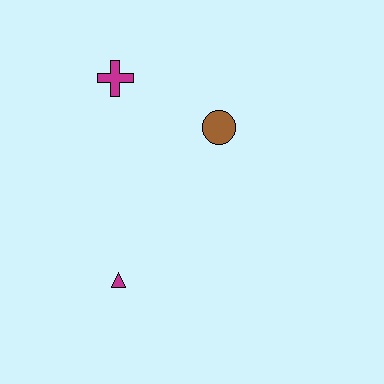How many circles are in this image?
There is 1 circle.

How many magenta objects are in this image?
There are 2 magenta objects.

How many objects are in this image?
There are 3 objects.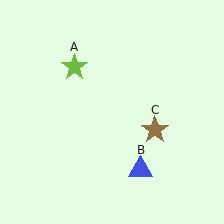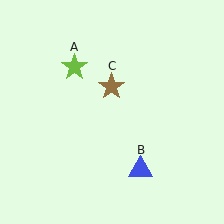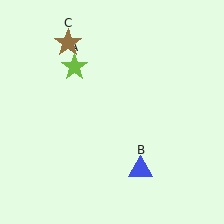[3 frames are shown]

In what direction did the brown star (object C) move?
The brown star (object C) moved up and to the left.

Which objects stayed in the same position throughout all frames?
Lime star (object A) and blue triangle (object B) remained stationary.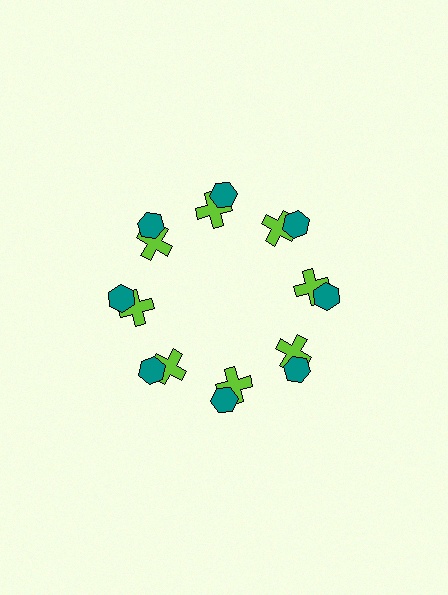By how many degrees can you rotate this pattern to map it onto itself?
The pattern maps onto itself every 45 degrees of rotation.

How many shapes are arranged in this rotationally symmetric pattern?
There are 16 shapes, arranged in 8 groups of 2.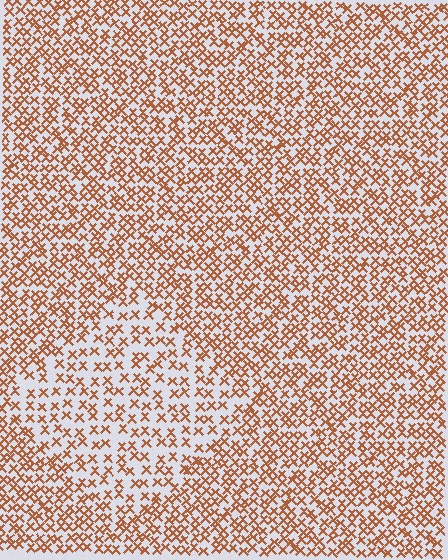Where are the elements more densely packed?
The elements are more densely packed outside the diamond boundary.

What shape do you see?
I see a diamond.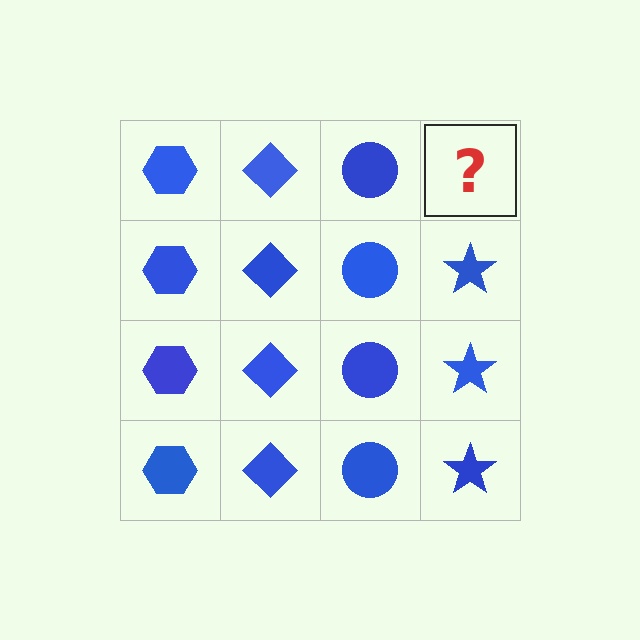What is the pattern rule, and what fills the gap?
The rule is that each column has a consistent shape. The gap should be filled with a blue star.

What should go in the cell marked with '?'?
The missing cell should contain a blue star.